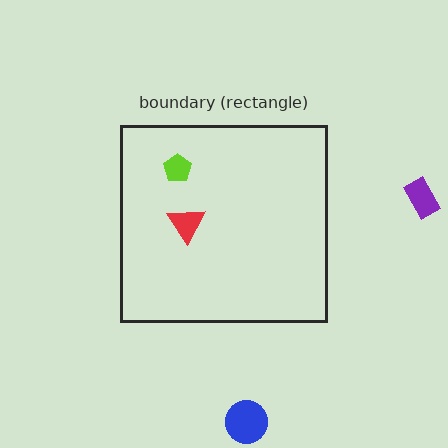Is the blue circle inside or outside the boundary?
Outside.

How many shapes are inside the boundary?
2 inside, 2 outside.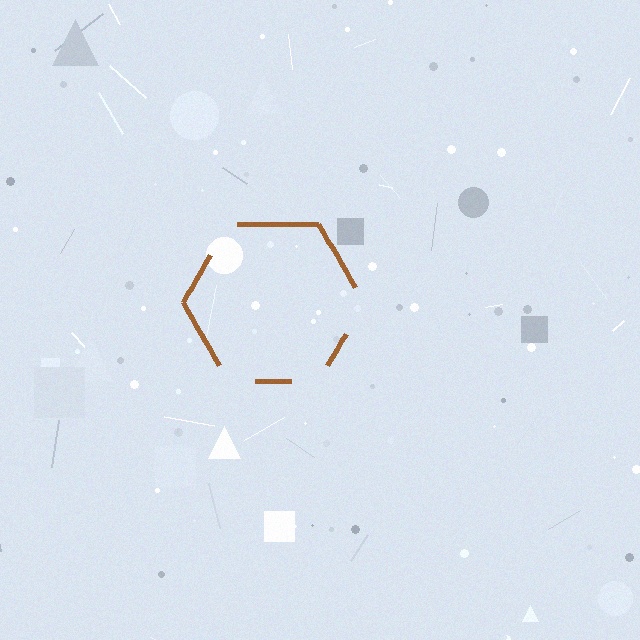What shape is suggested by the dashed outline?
The dashed outline suggests a hexagon.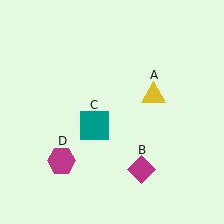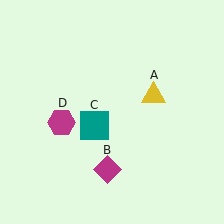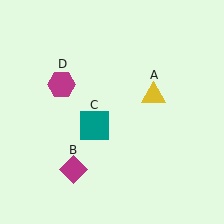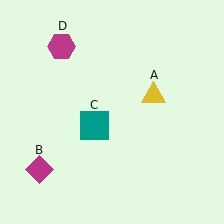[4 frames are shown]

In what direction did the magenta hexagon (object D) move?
The magenta hexagon (object D) moved up.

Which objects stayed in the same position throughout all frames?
Yellow triangle (object A) and teal square (object C) remained stationary.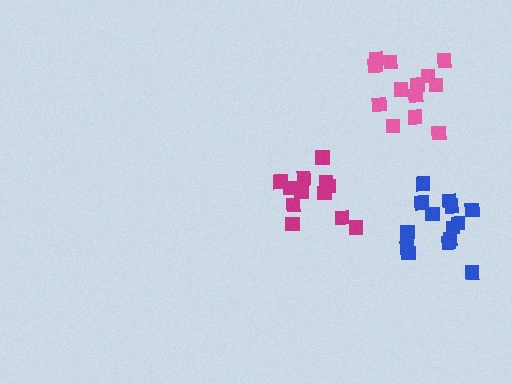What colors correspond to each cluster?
The clusters are colored: magenta, blue, pink.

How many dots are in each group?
Group 1: 12 dots, Group 2: 15 dots, Group 3: 13 dots (40 total).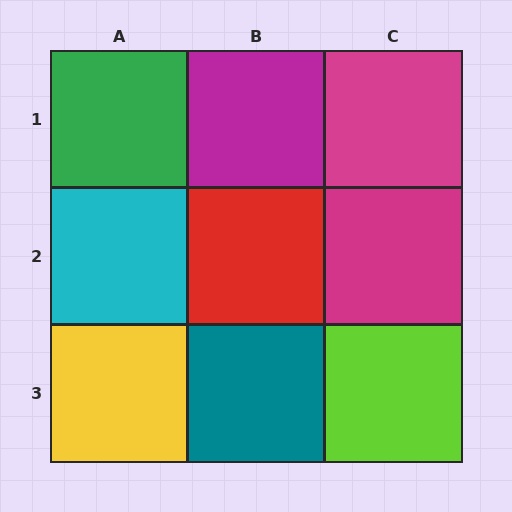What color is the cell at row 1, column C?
Magenta.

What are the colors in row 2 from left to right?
Cyan, red, magenta.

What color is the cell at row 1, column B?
Magenta.